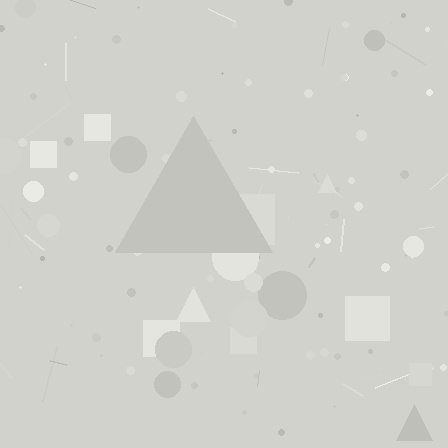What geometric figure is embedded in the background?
A triangle is embedded in the background.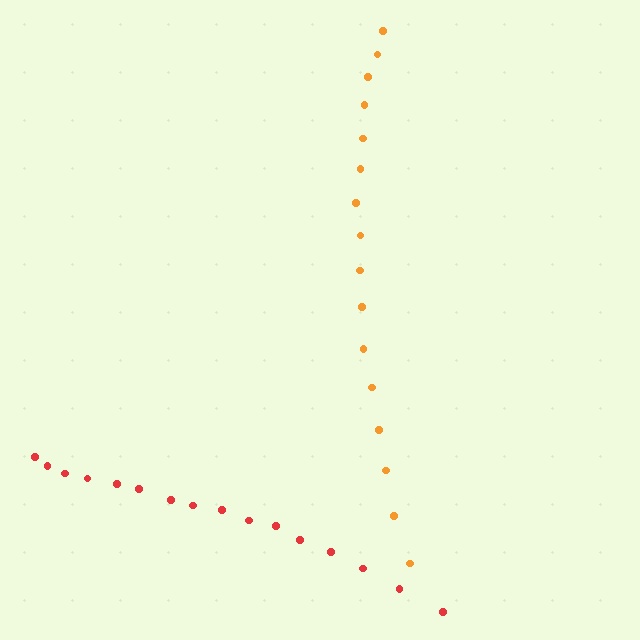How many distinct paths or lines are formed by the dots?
There are 2 distinct paths.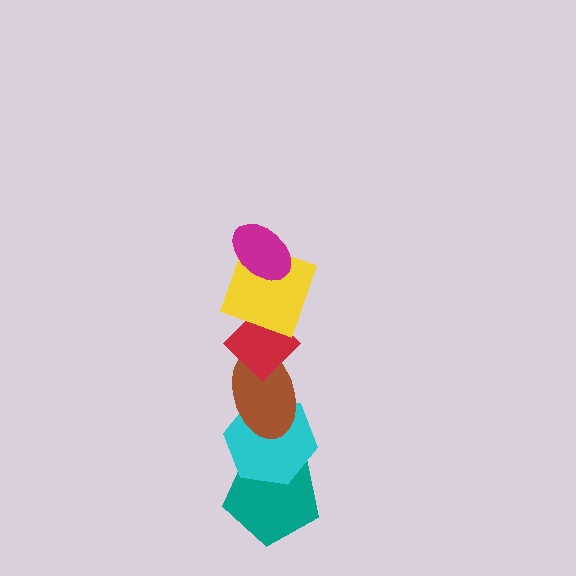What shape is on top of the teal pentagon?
The cyan hexagon is on top of the teal pentagon.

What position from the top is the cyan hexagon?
The cyan hexagon is 5th from the top.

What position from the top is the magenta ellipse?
The magenta ellipse is 1st from the top.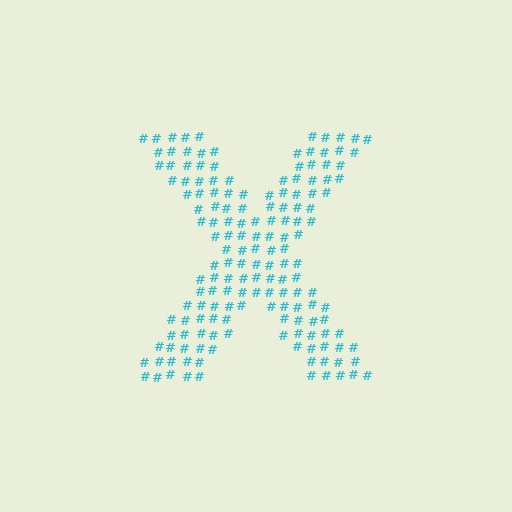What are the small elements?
The small elements are hash symbols.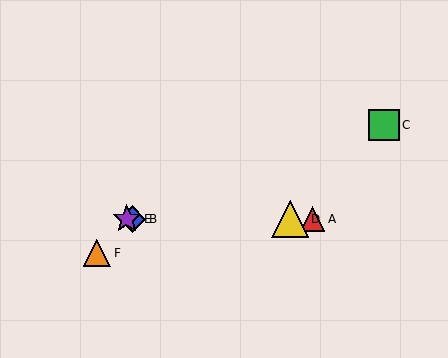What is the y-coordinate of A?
Object A is at y≈219.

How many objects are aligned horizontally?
4 objects (A, B, D, E) are aligned horizontally.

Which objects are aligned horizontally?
Objects A, B, D, E are aligned horizontally.